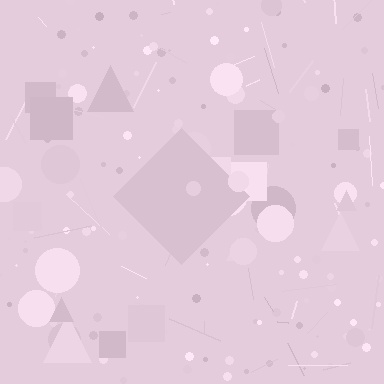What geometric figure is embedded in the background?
A diamond is embedded in the background.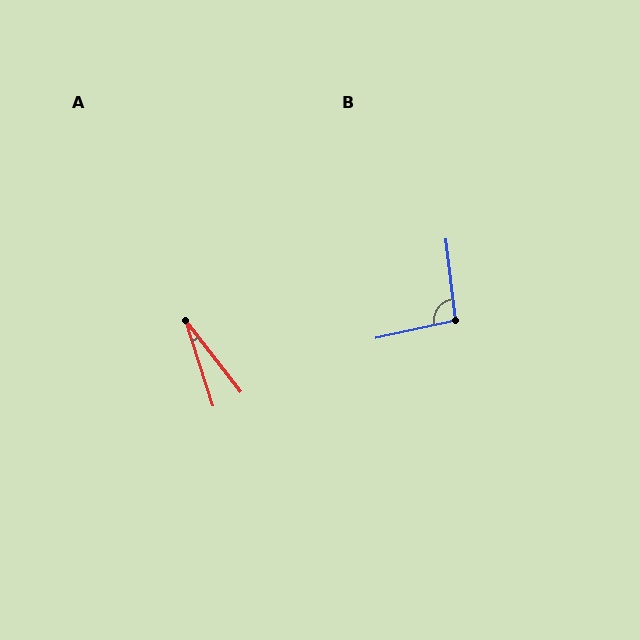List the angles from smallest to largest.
A (20°), B (95°).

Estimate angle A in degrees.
Approximately 20 degrees.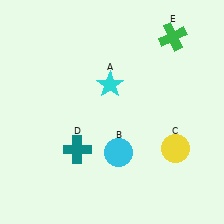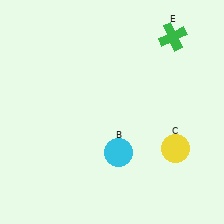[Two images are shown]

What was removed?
The cyan star (A), the teal cross (D) were removed in Image 2.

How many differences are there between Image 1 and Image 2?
There are 2 differences between the two images.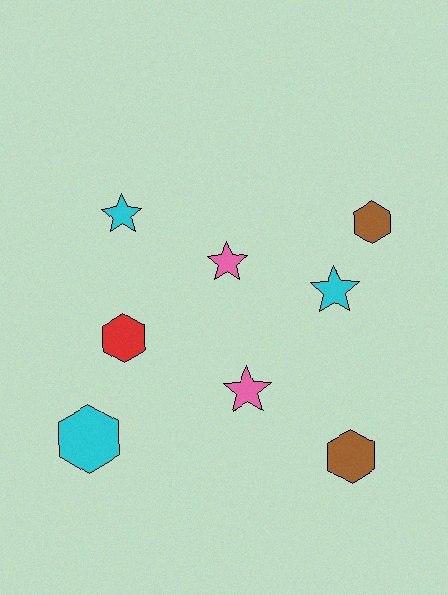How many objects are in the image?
There are 8 objects.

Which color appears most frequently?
Cyan, with 3 objects.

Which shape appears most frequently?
Star, with 4 objects.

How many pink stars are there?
There are 2 pink stars.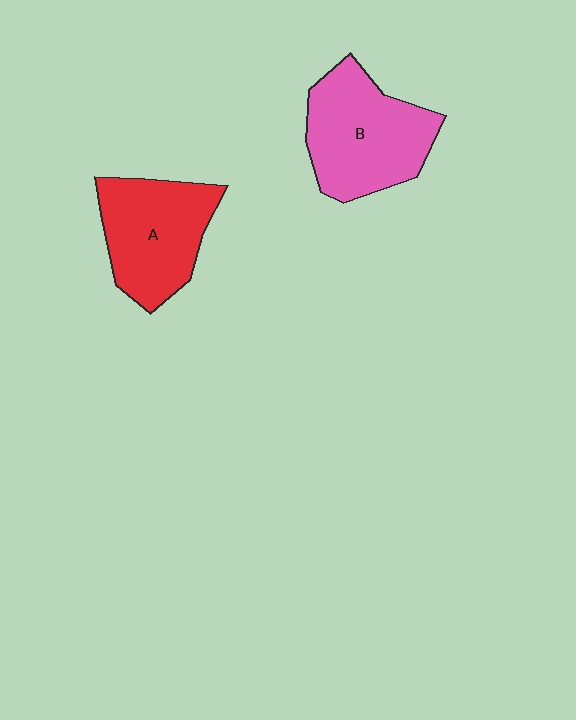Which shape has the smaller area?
Shape A (red).